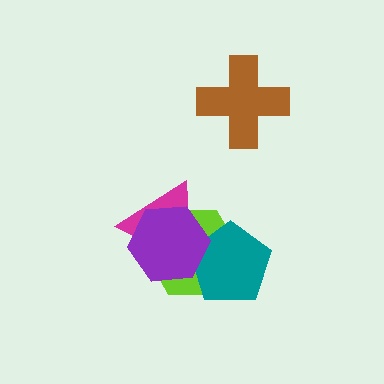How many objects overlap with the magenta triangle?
3 objects overlap with the magenta triangle.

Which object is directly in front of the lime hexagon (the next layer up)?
The magenta triangle is directly in front of the lime hexagon.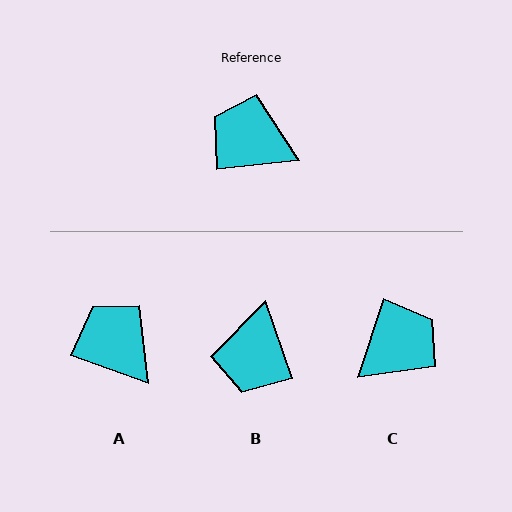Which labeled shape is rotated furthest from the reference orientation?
C, about 115 degrees away.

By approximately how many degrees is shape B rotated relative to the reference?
Approximately 103 degrees counter-clockwise.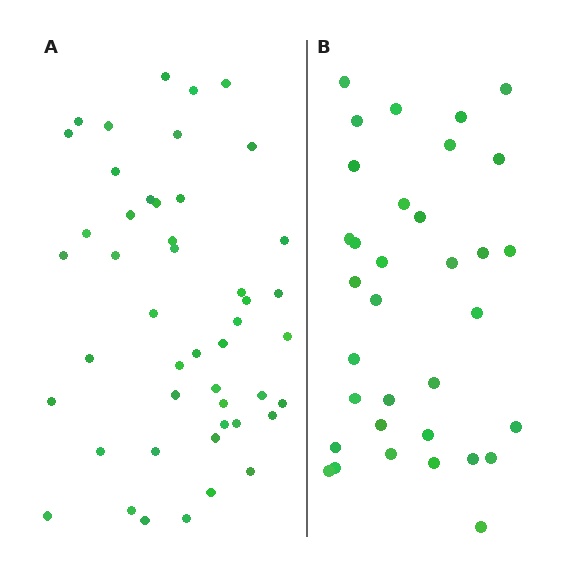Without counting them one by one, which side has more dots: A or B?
Region A (the left region) has more dots.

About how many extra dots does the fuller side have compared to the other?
Region A has approximately 15 more dots than region B.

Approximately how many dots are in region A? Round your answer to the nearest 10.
About 50 dots. (The exact count is 47, which rounds to 50.)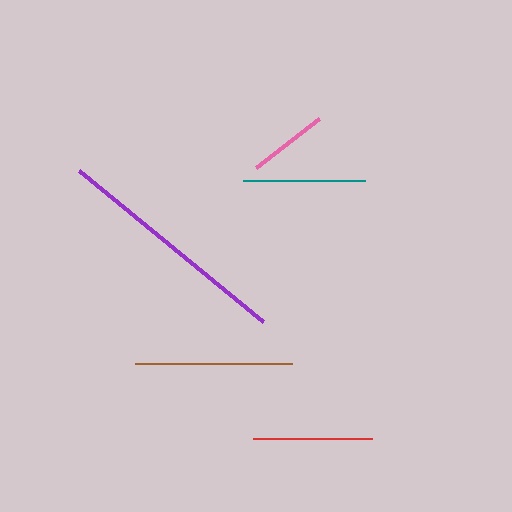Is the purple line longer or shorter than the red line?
The purple line is longer than the red line.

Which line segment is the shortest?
The pink line is the shortest at approximately 79 pixels.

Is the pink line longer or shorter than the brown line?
The brown line is longer than the pink line.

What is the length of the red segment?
The red segment is approximately 119 pixels long.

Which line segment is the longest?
The purple line is the longest at approximately 238 pixels.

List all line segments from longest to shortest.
From longest to shortest: purple, brown, teal, red, pink.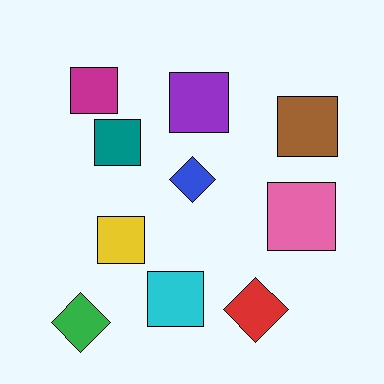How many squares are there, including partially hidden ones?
There are 7 squares.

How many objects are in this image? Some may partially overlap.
There are 10 objects.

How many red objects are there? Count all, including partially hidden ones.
There is 1 red object.